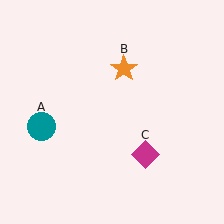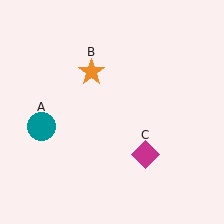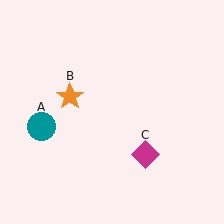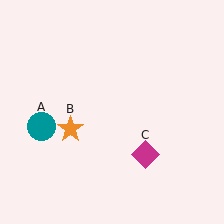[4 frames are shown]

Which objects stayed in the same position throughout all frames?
Teal circle (object A) and magenta diamond (object C) remained stationary.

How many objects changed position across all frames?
1 object changed position: orange star (object B).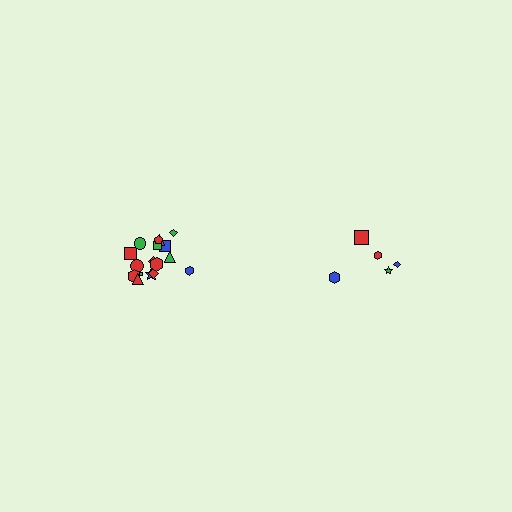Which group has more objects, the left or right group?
The left group.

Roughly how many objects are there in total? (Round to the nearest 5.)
Roughly 25 objects in total.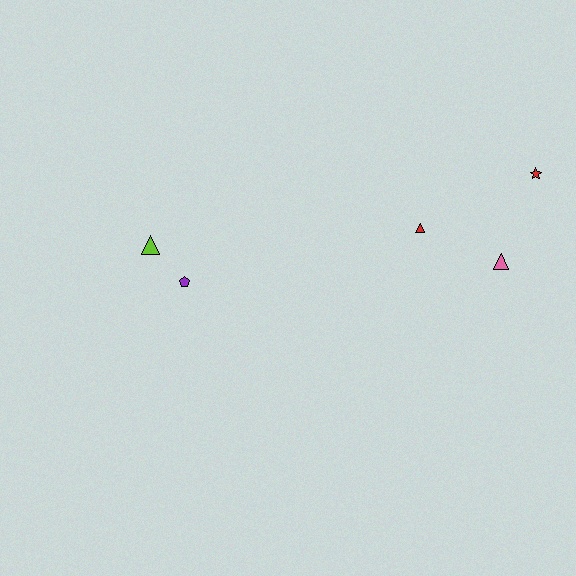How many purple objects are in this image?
There is 1 purple object.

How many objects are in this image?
There are 5 objects.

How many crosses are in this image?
There are no crosses.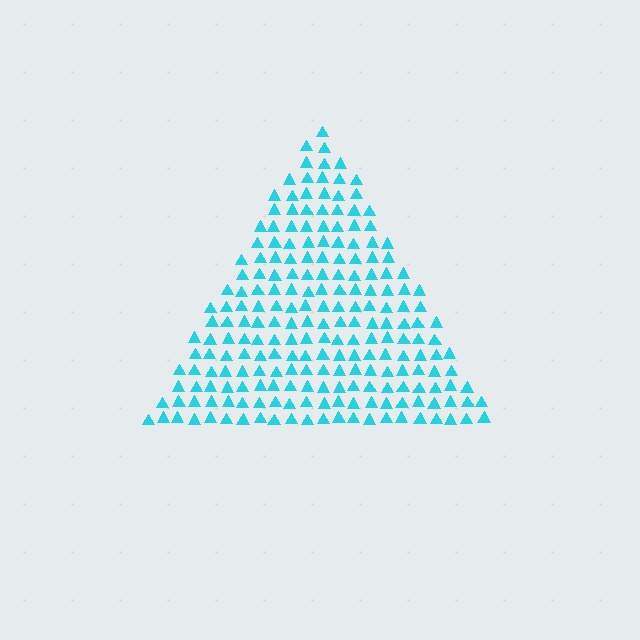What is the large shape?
The large shape is a triangle.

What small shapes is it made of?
It is made of small triangles.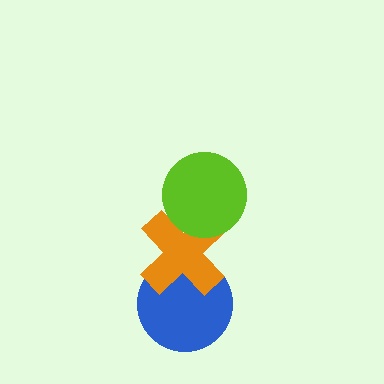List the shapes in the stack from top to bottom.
From top to bottom: the lime circle, the orange cross, the blue circle.